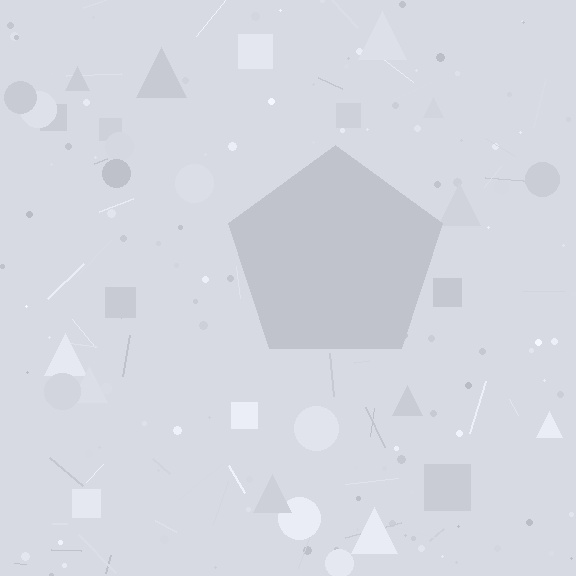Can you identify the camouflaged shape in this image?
The camouflaged shape is a pentagon.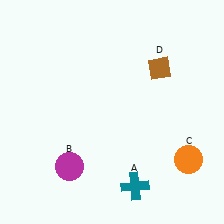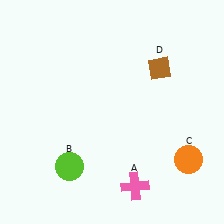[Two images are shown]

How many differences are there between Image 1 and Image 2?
There are 2 differences between the two images.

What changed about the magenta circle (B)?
In Image 1, B is magenta. In Image 2, it changed to lime.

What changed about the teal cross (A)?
In Image 1, A is teal. In Image 2, it changed to pink.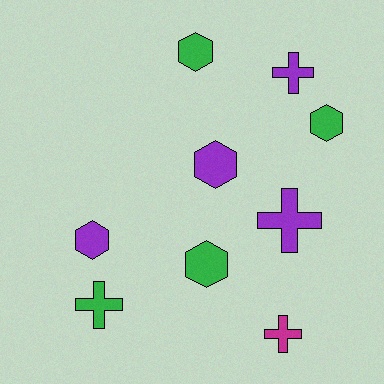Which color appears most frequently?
Purple, with 4 objects.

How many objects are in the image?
There are 9 objects.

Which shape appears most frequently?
Hexagon, with 5 objects.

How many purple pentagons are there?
There are no purple pentagons.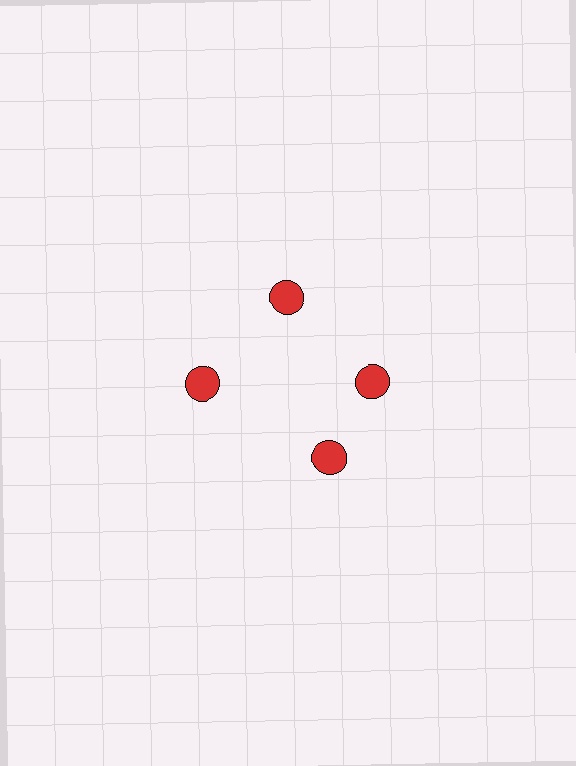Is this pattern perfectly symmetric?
No. The 4 red circles are arranged in a ring, but one element near the 6 o'clock position is rotated out of alignment along the ring, breaking the 4-fold rotational symmetry.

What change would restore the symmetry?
The symmetry would be restored by rotating it back into even spacing with its neighbors so that all 4 circles sit at equal angles and equal distance from the center.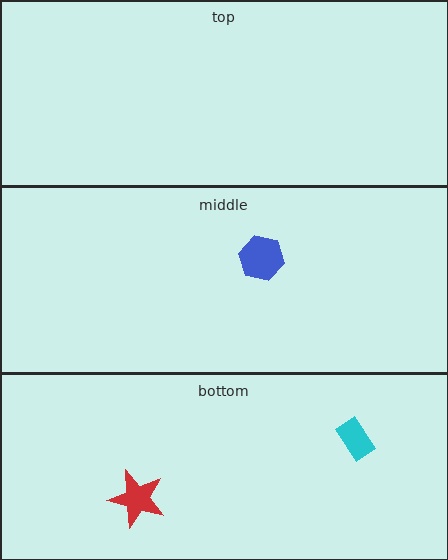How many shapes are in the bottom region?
2.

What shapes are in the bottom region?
The red star, the cyan rectangle.